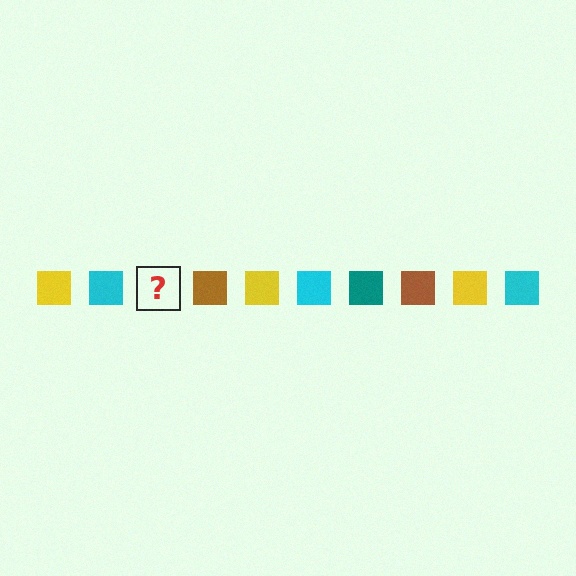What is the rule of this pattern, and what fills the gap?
The rule is that the pattern cycles through yellow, cyan, teal, brown squares. The gap should be filled with a teal square.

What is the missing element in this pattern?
The missing element is a teal square.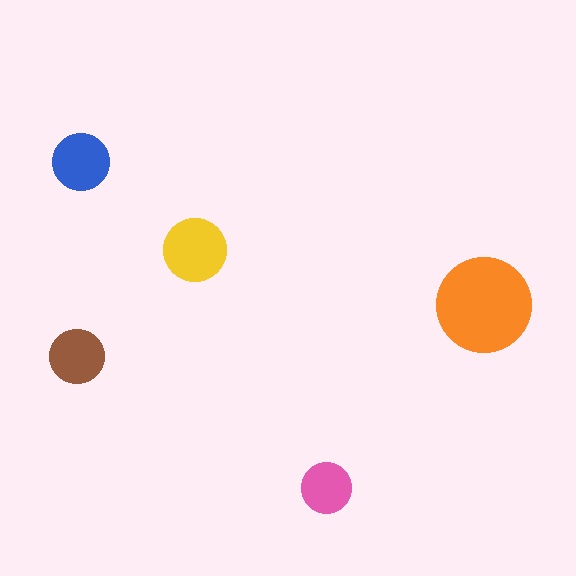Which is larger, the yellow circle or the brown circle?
The yellow one.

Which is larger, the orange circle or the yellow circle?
The orange one.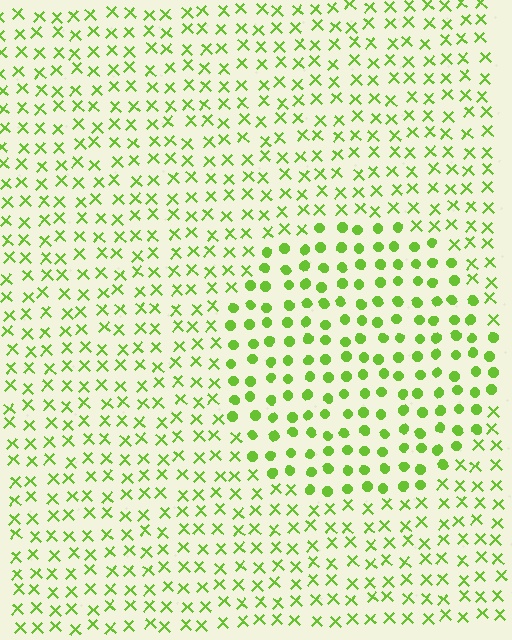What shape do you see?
I see a circle.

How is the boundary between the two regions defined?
The boundary is defined by a change in element shape: circles inside vs. X marks outside. All elements share the same color and spacing.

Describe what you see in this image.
The image is filled with small lime elements arranged in a uniform grid. A circle-shaped region contains circles, while the surrounding area contains X marks. The boundary is defined purely by the change in element shape.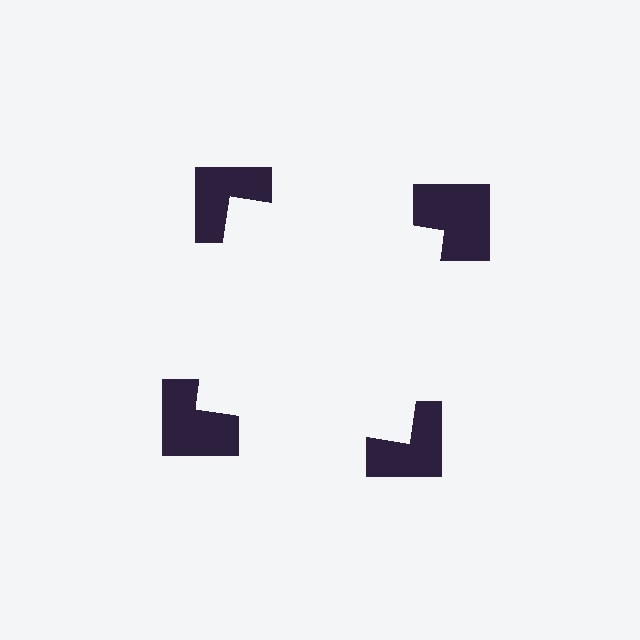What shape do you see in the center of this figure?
An illusory square — its edges are inferred from the aligned wedge cuts in the notched squares, not physically drawn.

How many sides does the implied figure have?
4 sides.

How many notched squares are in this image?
There are 4 — one at each vertex of the illusory square.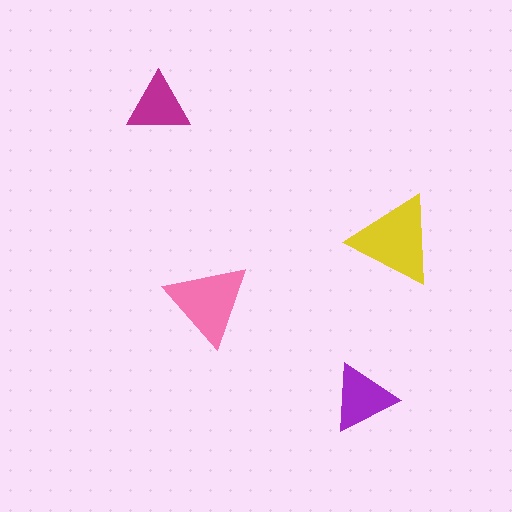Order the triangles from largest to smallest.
the yellow one, the pink one, the purple one, the magenta one.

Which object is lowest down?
The purple triangle is bottommost.